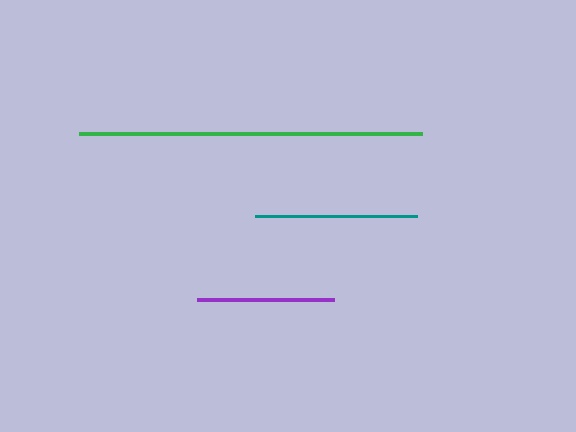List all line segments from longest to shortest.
From longest to shortest: green, teal, purple.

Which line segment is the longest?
The green line is the longest at approximately 343 pixels.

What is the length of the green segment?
The green segment is approximately 343 pixels long.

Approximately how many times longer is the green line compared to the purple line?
The green line is approximately 2.5 times the length of the purple line.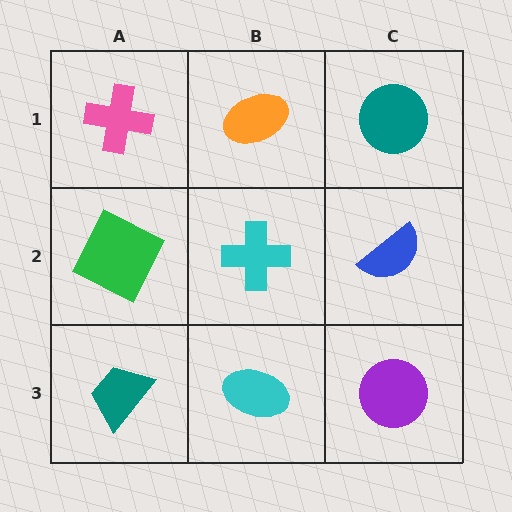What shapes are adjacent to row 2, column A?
A pink cross (row 1, column A), a teal trapezoid (row 3, column A), a cyan cross (row 2, column B).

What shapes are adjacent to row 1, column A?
A green square (row 2, column A), an orange ellipse (row 1, column B).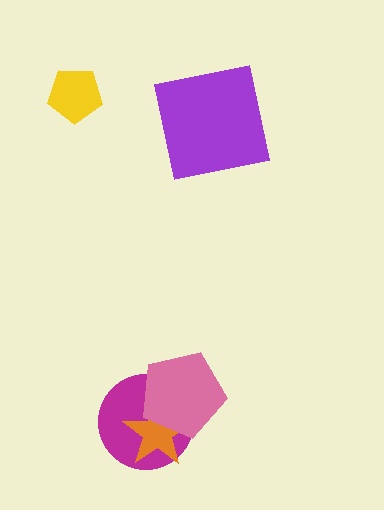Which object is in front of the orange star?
The pink pentagon is in front of the orange star.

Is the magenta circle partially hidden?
Yes, it is partially covered by another shape.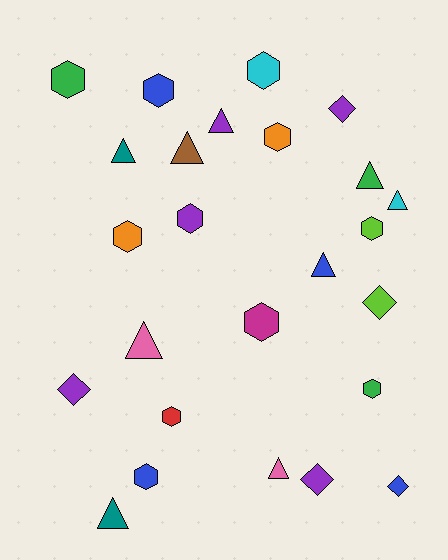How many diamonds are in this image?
There are 5 diamonds.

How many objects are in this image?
There are 25 objects.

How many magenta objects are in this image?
There is 1 magenta object.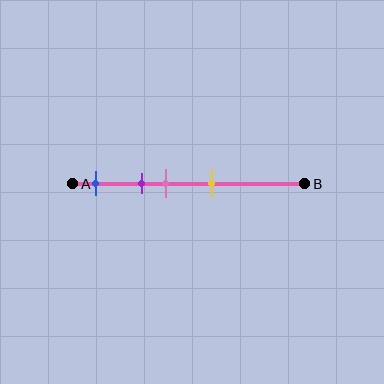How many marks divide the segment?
There are 4 marks dividing the segment.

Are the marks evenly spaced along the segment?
No, the marks are not evenly spaced.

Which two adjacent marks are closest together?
The purple and pink marks are the closest adjacent pair.